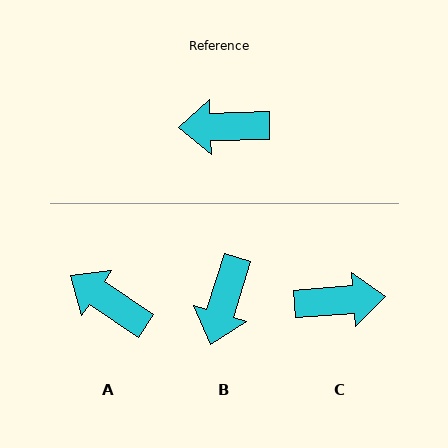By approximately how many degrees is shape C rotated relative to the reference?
Approximately 177 degrees clockwise.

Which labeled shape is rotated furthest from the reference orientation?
C, about 177 degrees away.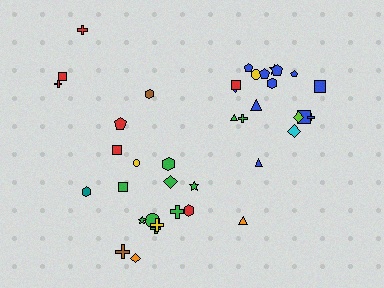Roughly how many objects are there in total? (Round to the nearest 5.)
Roughly 40 objects in total.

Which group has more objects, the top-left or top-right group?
The top-right group.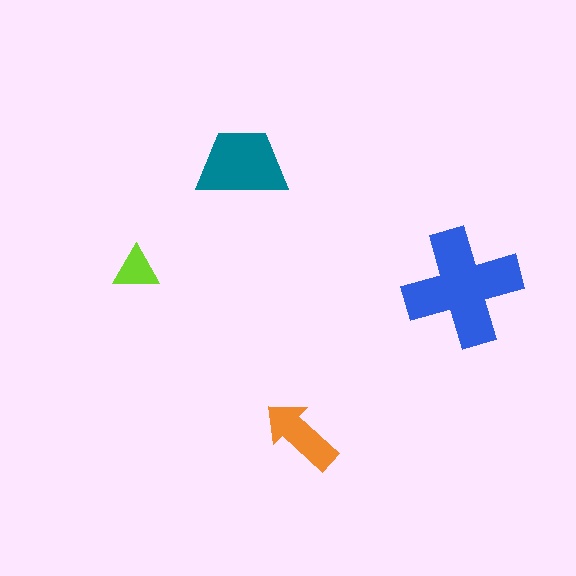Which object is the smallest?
The lime triangle.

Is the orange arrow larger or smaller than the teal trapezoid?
Smaller.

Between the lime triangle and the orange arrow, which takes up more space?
The orange arrow.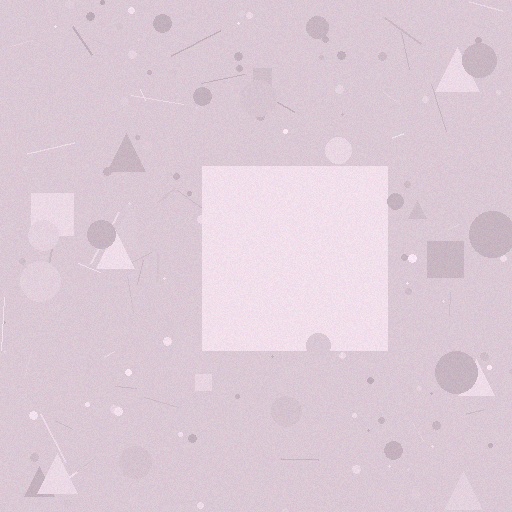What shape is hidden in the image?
A square is hidden in the image.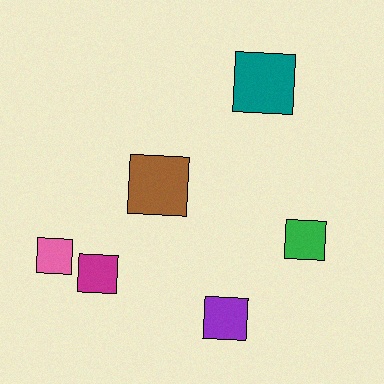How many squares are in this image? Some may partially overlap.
There are 6 squares.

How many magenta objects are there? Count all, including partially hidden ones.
There is 1 magenta object.